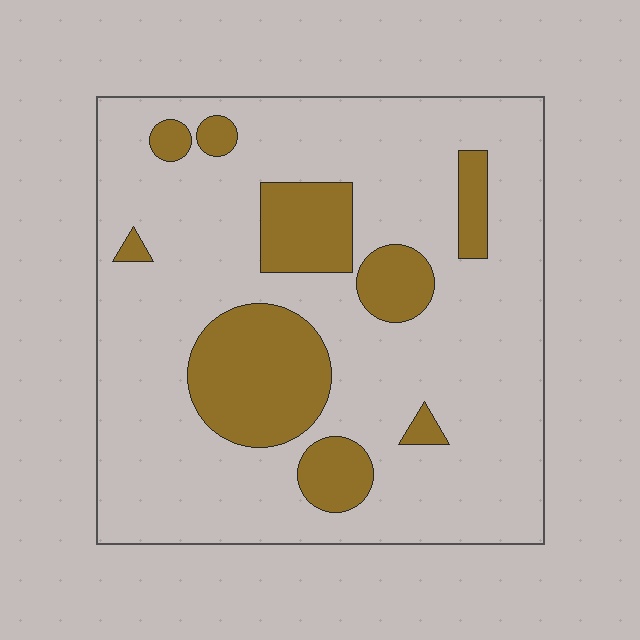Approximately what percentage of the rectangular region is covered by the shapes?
Approximately 20%.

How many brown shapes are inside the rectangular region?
9.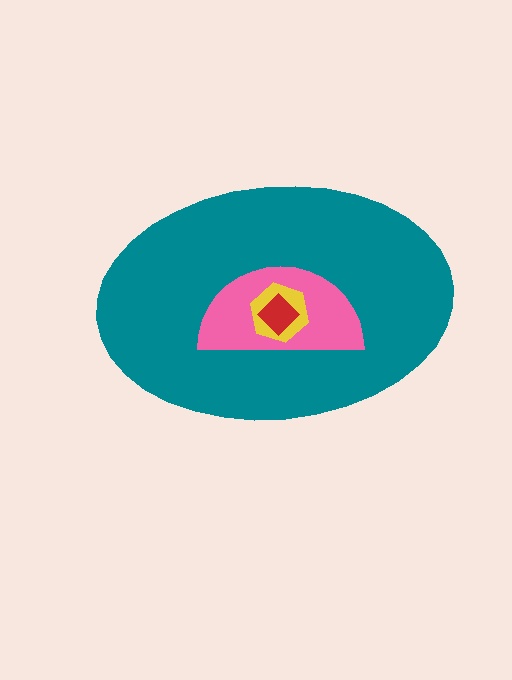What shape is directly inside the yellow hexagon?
The red diamond.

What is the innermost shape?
The red diamond.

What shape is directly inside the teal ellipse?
The pink semicircle.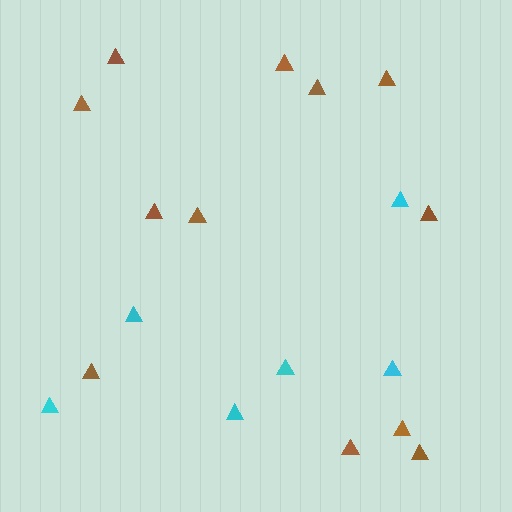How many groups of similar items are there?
There are 2 groups: one group of cyan triangles (6) and one group of brown triangles (12).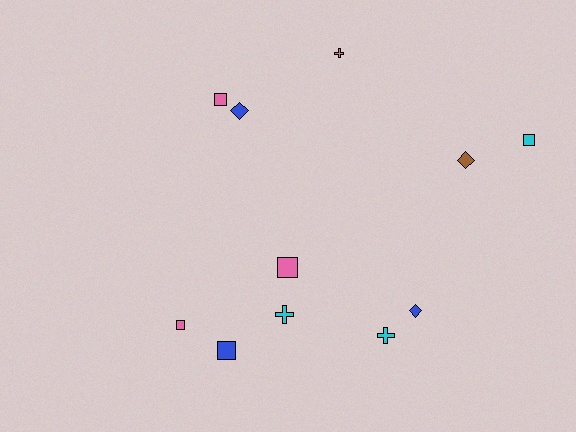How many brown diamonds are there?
There is 1 brown diamond.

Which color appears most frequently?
Pink, with 4 objects.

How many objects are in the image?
There are 11 objects.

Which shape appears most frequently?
Square, with 5 objects.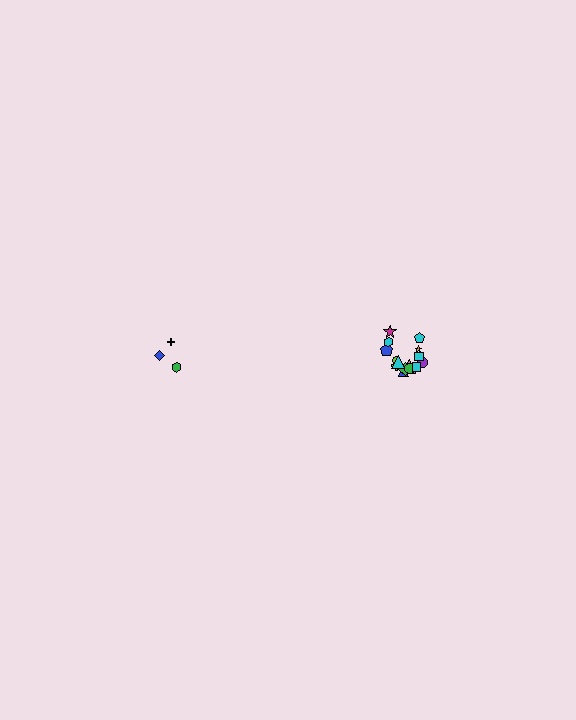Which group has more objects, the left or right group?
The right group.